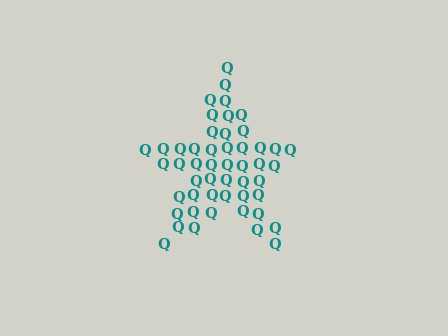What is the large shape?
The large shape is a star.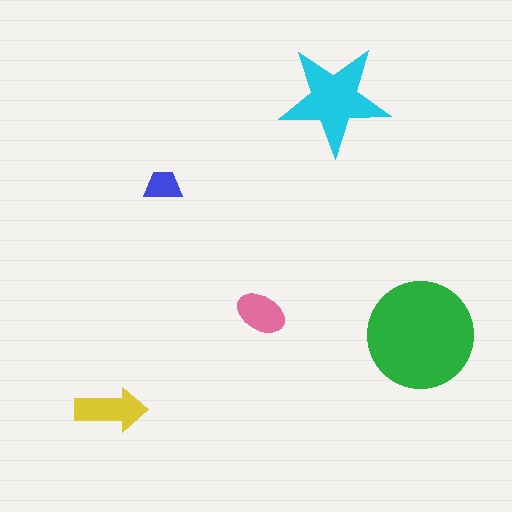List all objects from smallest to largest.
The blue trapezoid, the pink ellipse, the yellow arrow, the cyan star, the green circle.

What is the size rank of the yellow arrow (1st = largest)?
3rd.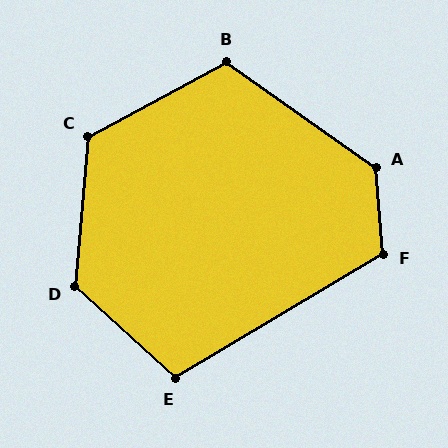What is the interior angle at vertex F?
Approximately 116 degrees (obtuse).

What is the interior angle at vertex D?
Approximately 127 degrees (obtuse).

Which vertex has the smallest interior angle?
E, at approximately 107 degrees.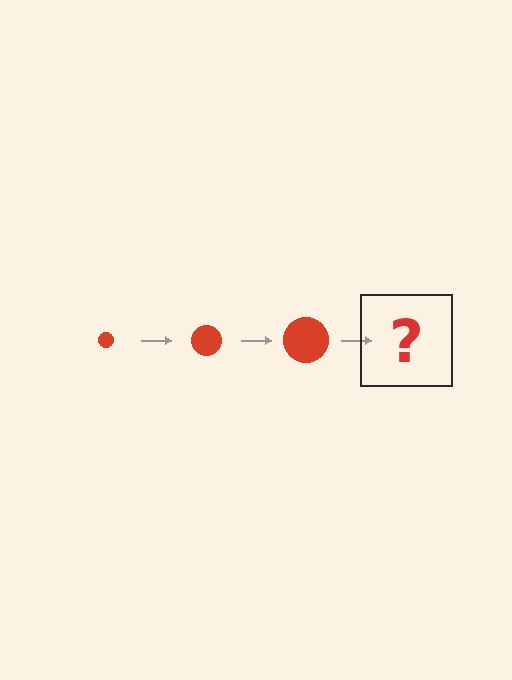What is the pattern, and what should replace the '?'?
The pattern is that the circle gets progressively larger each step. The '?' should be a red circle, larger than the previous one.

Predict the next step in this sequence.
The next step is a red circle, larger than the previous one.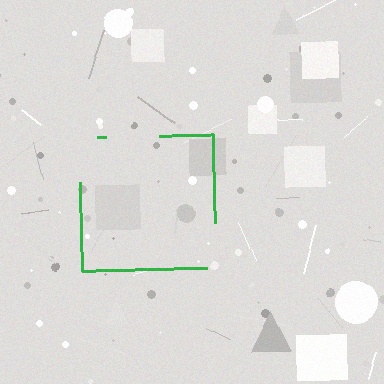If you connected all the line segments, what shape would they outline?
They would outline a square.